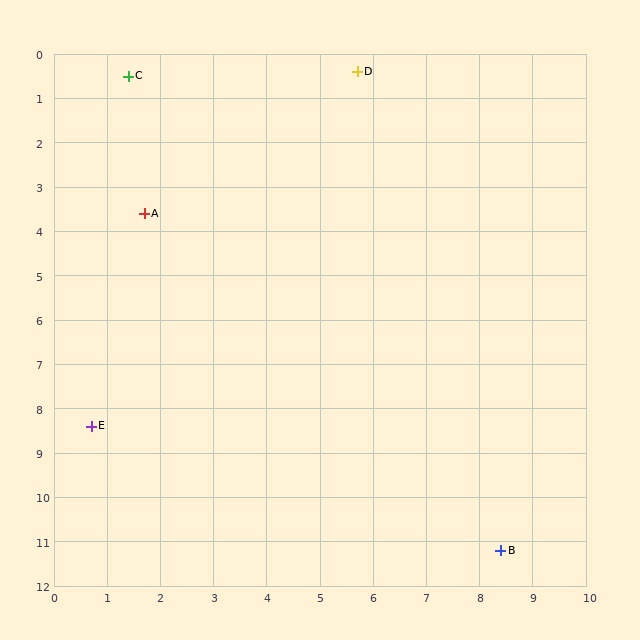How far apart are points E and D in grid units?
Points E and D are about 9.4 grid units apart.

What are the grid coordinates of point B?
Point B is at approximately (8.4, 11.2).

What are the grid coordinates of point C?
Point C is at approximately (1.4, 0.5).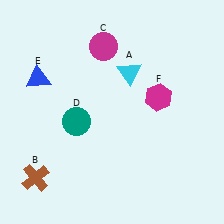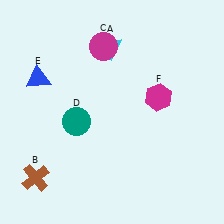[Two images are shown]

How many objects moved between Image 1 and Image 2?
1 object moved between the two images.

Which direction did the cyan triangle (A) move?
The cyan triangle (A) moved up.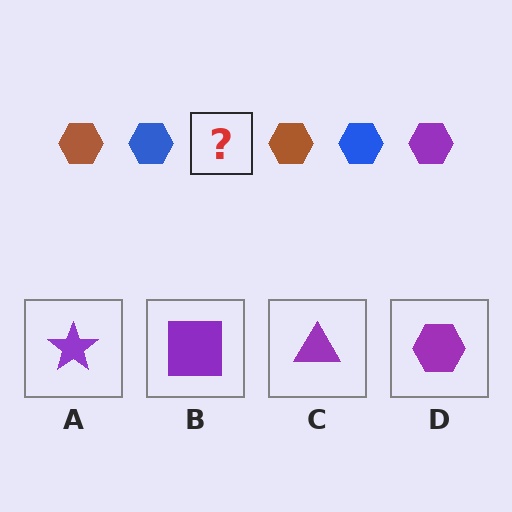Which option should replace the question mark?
Option D.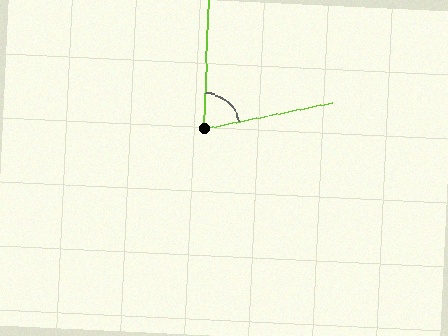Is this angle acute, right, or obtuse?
It is acute.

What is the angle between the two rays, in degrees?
Approximately 76 degrees.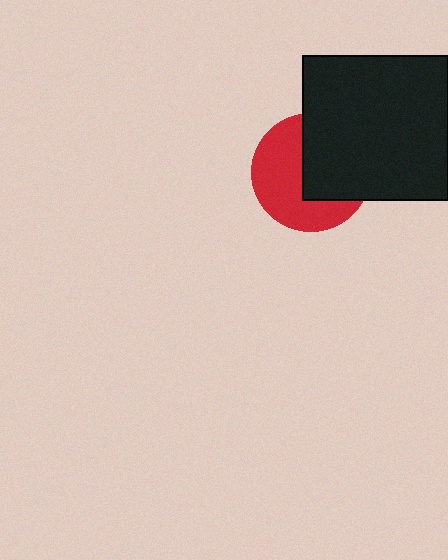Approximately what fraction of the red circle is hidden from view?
Roughly 47% of the red circle is hidden behind the black rectangle.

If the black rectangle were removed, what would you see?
You would see the complete red circle.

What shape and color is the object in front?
The object in front is a black rectangle.